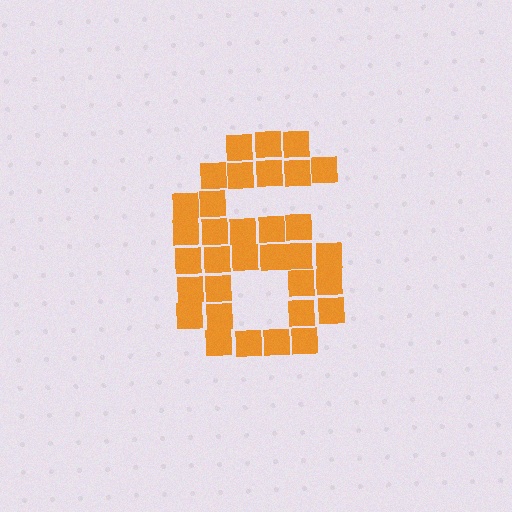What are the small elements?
The small elements are squares.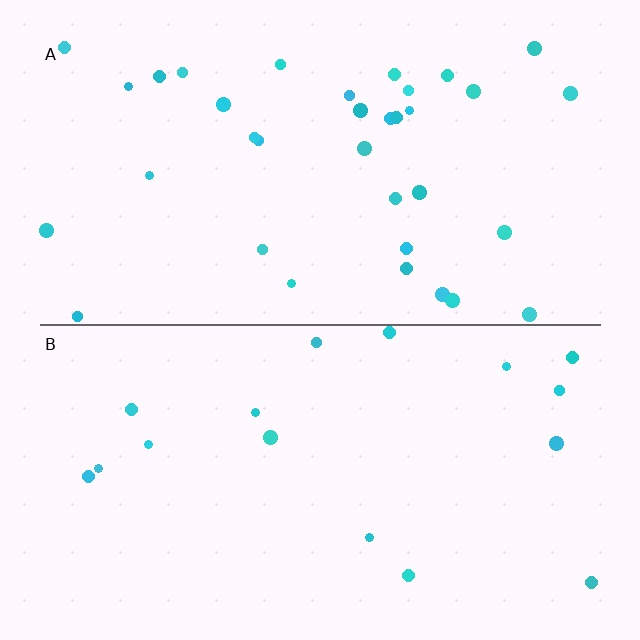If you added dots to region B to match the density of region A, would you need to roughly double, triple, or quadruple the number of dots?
Approximately double.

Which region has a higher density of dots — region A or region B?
A (the top).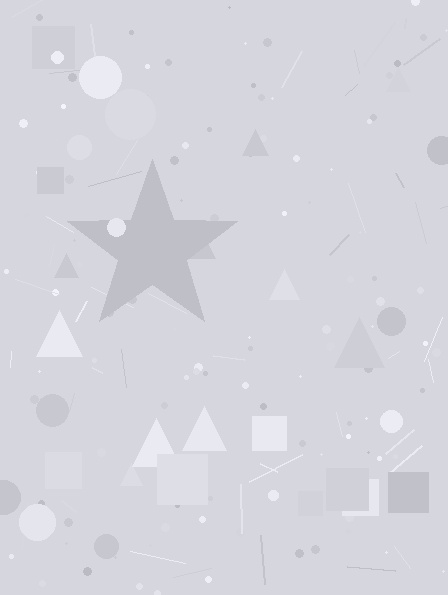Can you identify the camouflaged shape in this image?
The camouflaged shape is a star.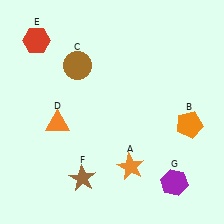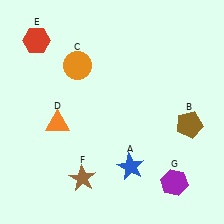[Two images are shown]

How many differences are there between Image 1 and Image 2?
There are 3 differences between the two images.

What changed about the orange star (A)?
In Image 1, A is orange. In Image 2, it changed to blue.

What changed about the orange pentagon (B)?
In Image 1, B is orange. In Image 2, it changed to brown.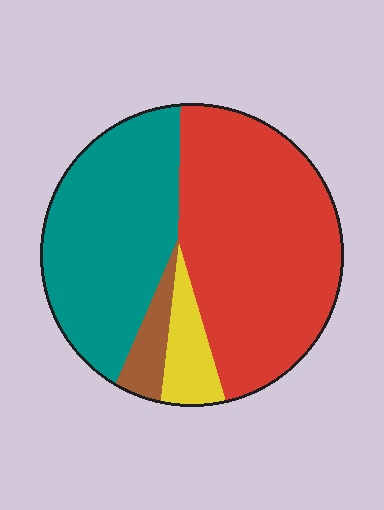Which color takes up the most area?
Red, at roughly 50%.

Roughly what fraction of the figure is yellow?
Yellow covers 8% of the figure.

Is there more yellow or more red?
Red.